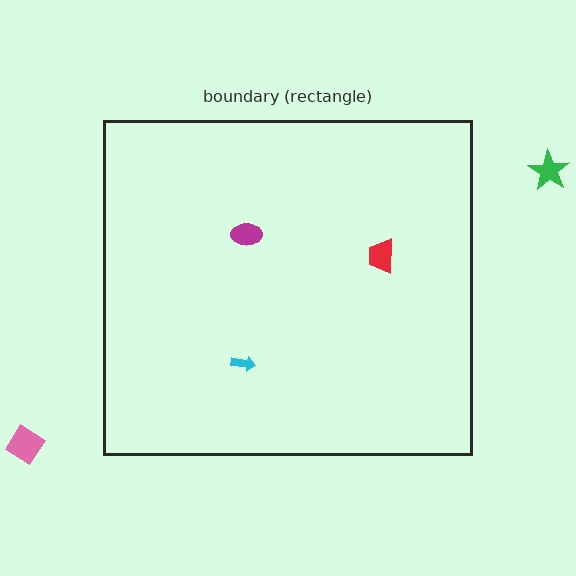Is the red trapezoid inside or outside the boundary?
Inside.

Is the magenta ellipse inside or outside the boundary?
Inside.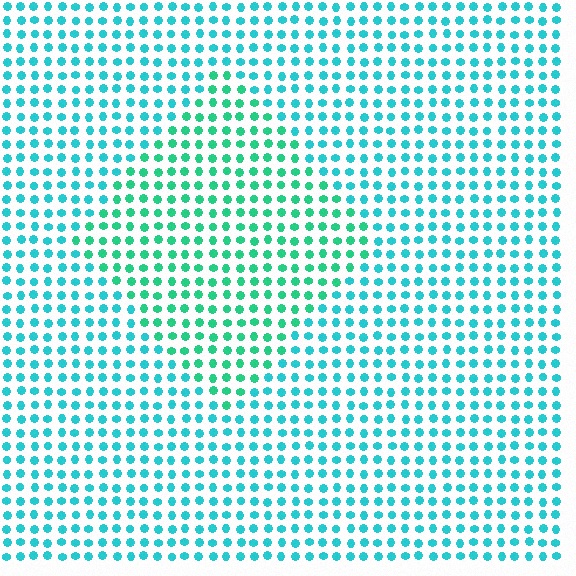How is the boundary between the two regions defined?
The boundary is defined purely by a slight shift in hue (about 28 degrees). Spacing, size, and orientation are identical on both sides.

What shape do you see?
I see a diamond.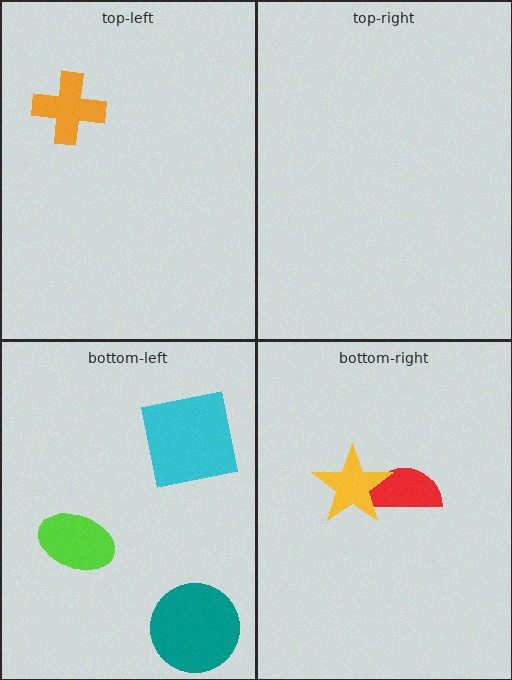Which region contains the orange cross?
The top-left region.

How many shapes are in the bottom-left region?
3.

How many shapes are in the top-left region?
1.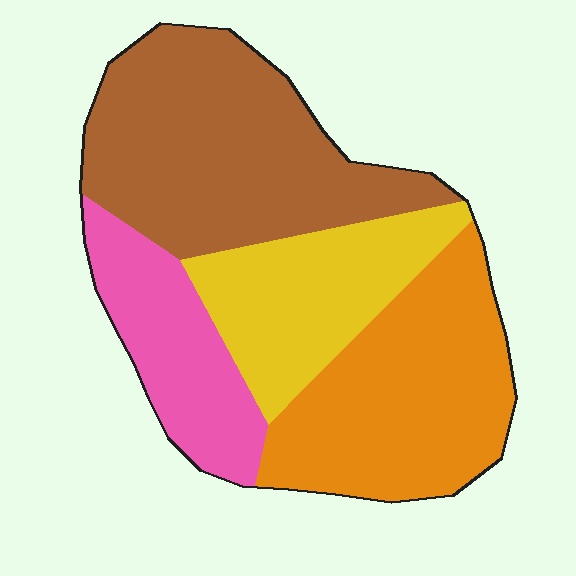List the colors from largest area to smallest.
From largest to smallest: brown, orange, yellow, pink.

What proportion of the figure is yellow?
Yellow takes up between a sixth and a third of the figure.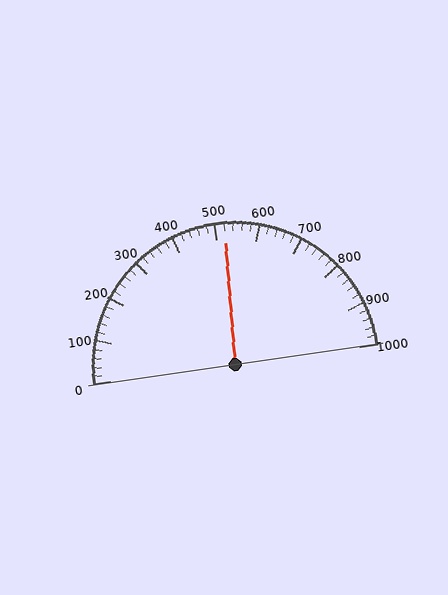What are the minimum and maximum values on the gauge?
The gauge ranges from 0 to 1000.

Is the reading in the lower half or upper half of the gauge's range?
The reading is in the upper half of the range (0 to 1000).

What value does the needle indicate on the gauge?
The needle indicates approximately 520.